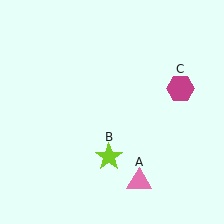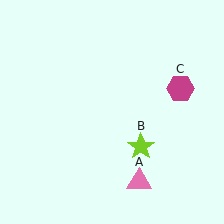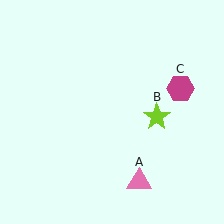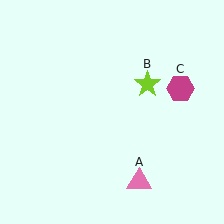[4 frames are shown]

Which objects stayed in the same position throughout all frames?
Pink triangle (object A) and magenta hexagon (object C) remained stationary.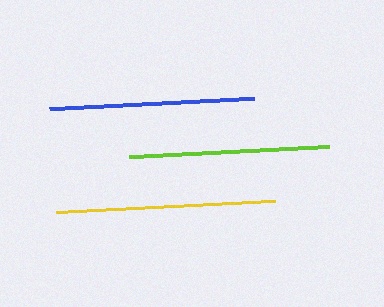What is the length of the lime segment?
The lime segment is approximately 200 pixels long.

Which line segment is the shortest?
The lime line is the shortest at approximately 200 pixels.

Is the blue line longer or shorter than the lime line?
The blue line is longer than the lime line.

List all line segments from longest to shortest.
From longest to shortest: yellow, blue, lime.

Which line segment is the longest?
The yellow line is the longest at approximately 219 pixels.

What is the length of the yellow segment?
The yellow segment is approximately 219 pixels long.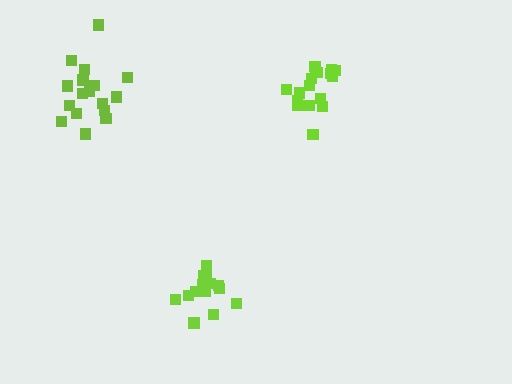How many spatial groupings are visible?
There are 3 spatial groupings.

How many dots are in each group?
Group 1: 15 dots, Group 2: 17 dots, Group 3: 17 dots (49 total).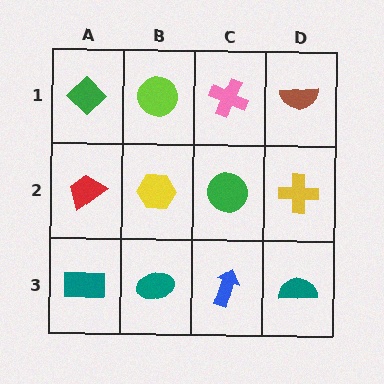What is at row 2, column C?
A green circle.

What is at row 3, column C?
A blue arrow.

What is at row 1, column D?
A brown semicircle.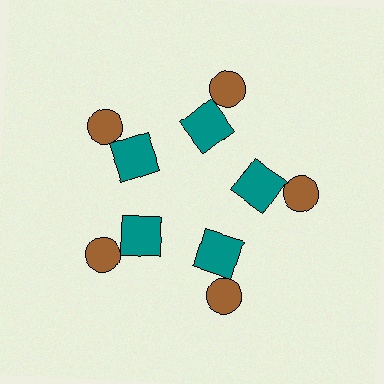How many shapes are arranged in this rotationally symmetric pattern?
There are 10 shapes, arranged in 5 groups of 2.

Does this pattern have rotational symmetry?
Yes, this pattern has 5-fold rotational symmetry. It looks the same after rotating 72 degrees around the center.